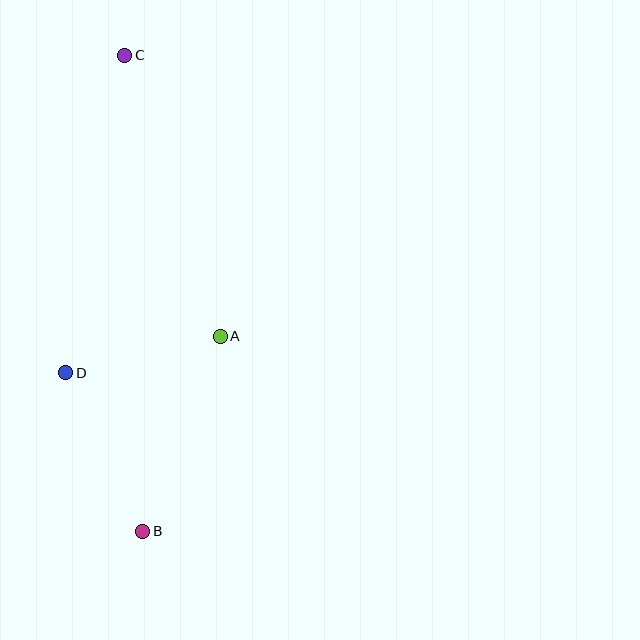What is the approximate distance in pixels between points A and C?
The distance between A and C is approximately 297 pixels.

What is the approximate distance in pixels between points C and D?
The distance between C and D is approximately 323 pixels.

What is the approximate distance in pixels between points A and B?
The distance between A and B is approximately 210 pixels.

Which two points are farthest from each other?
Points B and C are farthest from each other.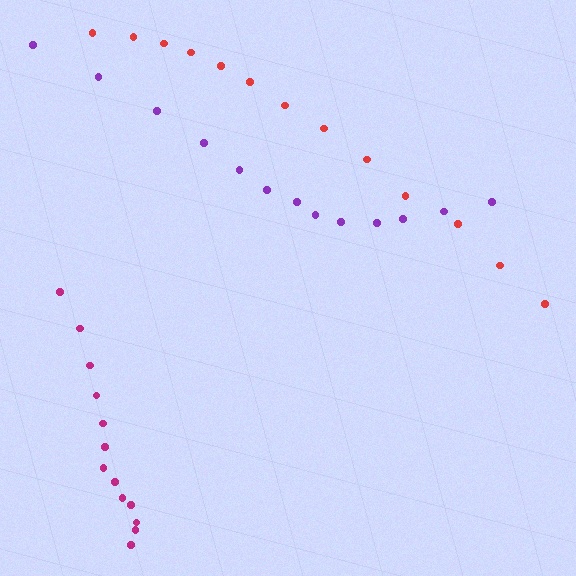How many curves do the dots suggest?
There are 3 distinct paths.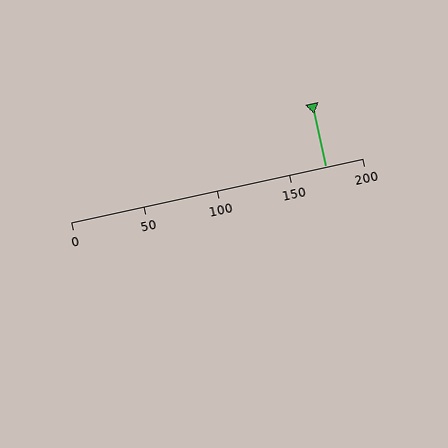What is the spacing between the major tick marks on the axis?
The major ticks are spaced 50 apart.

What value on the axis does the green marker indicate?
The marker indicates approximately 175.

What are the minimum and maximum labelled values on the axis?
The axis runs from 0 to 200.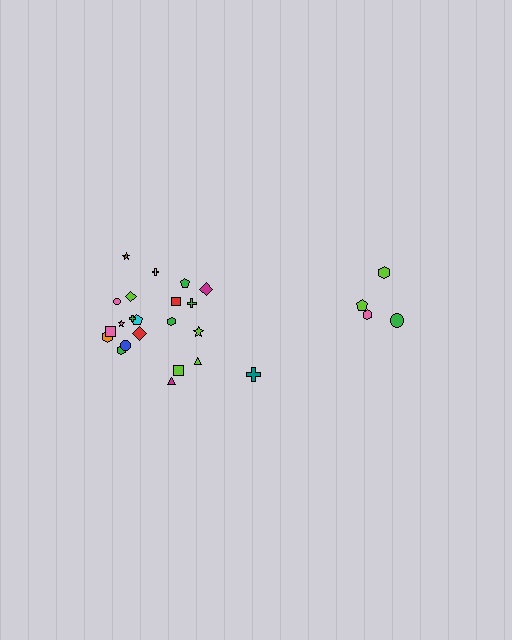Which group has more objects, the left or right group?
The left group.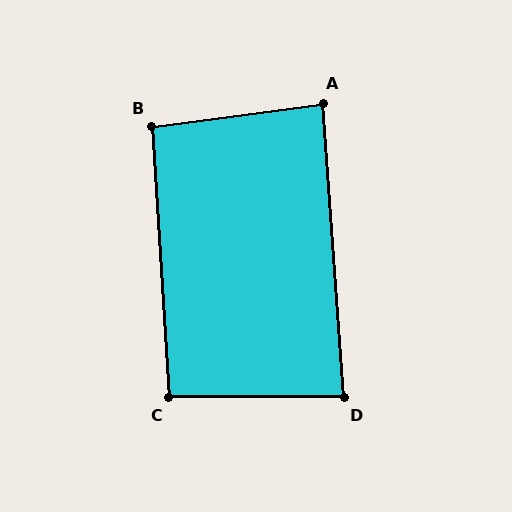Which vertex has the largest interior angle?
B, at approximately 94 degrees.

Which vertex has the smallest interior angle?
D, at approximately 86 degrees.